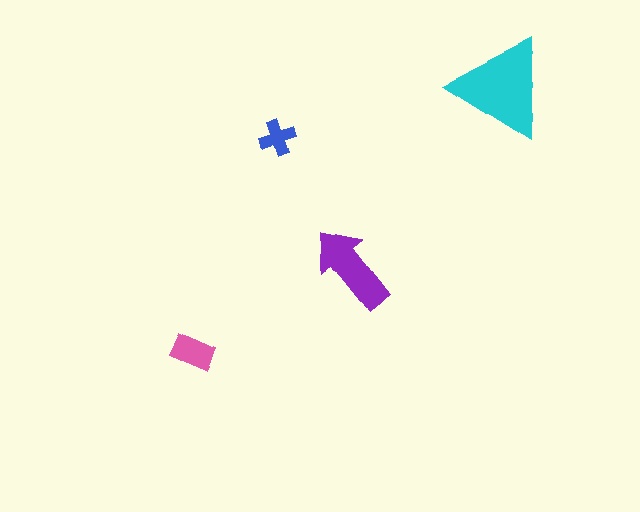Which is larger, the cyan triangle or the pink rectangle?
The cyan triangle.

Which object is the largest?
The cyan triangle.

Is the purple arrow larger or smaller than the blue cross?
Larger.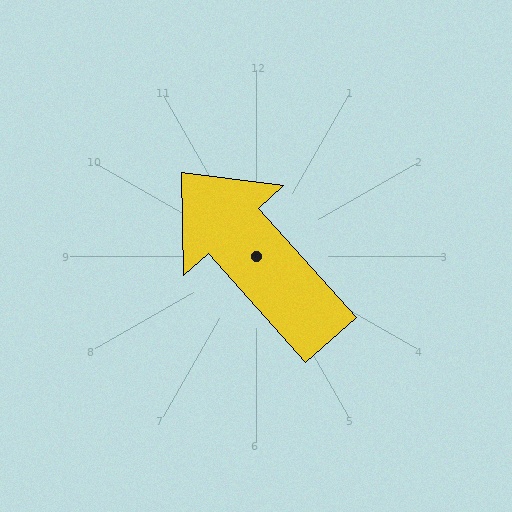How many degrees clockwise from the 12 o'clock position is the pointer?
Approximately 318 degrees.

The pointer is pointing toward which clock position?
Roughly 11 o'clock.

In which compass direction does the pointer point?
Northwest.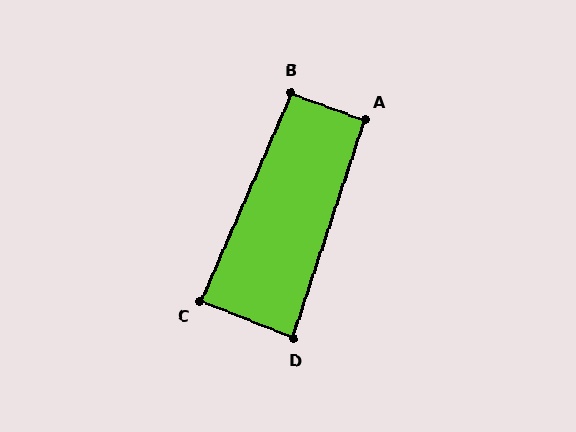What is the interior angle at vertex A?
Approximately 92 degrees (approximately right).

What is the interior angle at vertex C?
Approximately 88 degrees (approximately right).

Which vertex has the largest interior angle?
B, at approximately 94 degrees.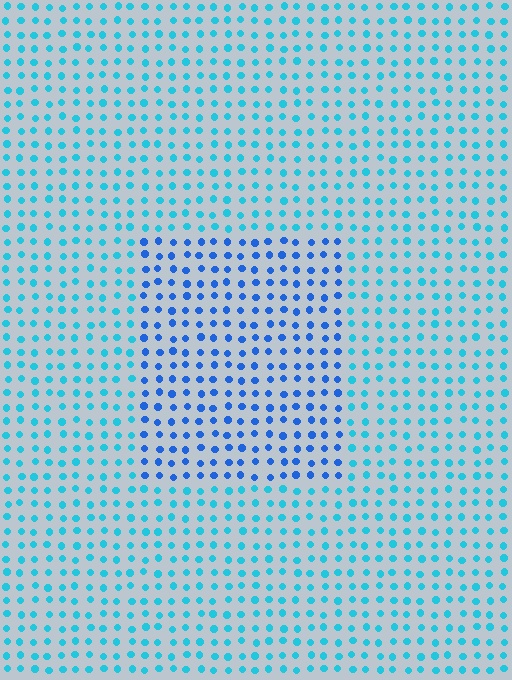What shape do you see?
I see a rectangle.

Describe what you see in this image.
The image is filled with small cyan elements in a uniform arrangement. A rectangle-shaped region is visible where the elements are tinted to a slightly different hue, forming a subtle color boundary.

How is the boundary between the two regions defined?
The boundary is defined purely by a slight shift in hue (about 31 degrees). Spacing, size, and orientation are identical on both sides.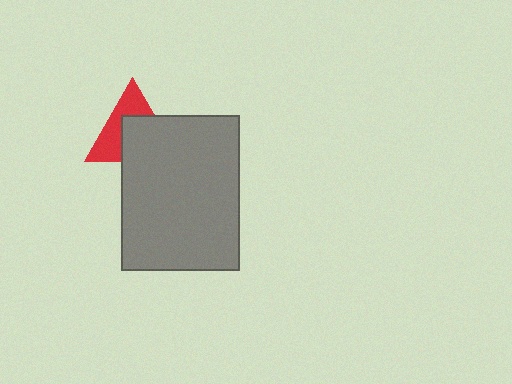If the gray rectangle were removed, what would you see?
You would see the complete red triangle.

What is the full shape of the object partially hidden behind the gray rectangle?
The partially hidden object is a red triangle.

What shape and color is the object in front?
The object in front is a gray rectangle.